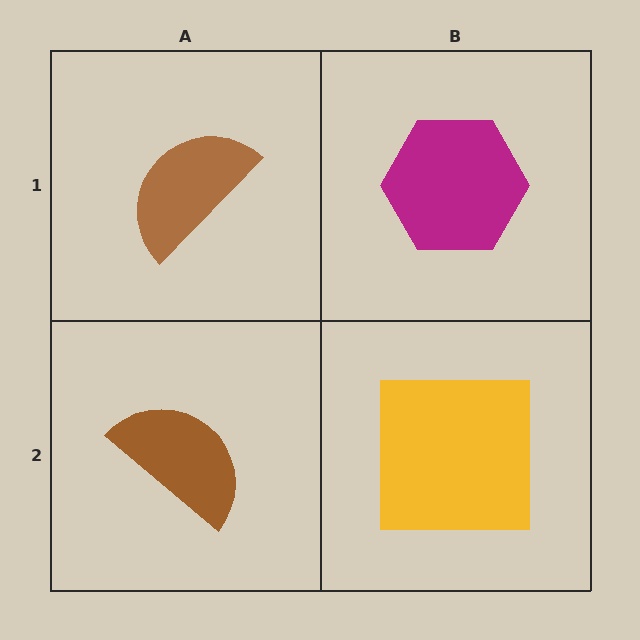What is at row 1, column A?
A brown semicircle.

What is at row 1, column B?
A magenta hexagon.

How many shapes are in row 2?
2 shapes.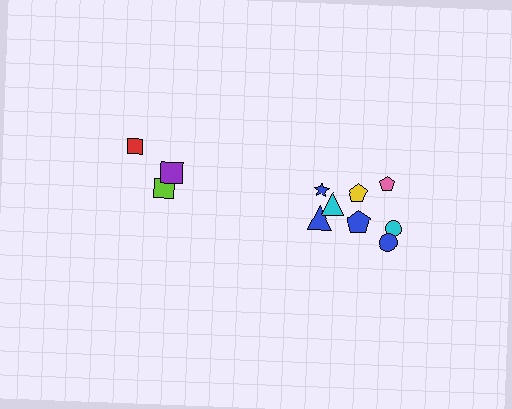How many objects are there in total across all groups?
There are 11 objects.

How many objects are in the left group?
There are 3 objects.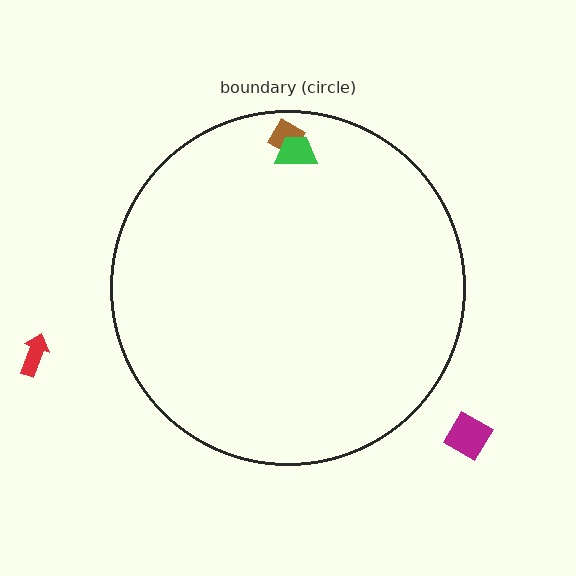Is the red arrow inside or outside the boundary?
Outside.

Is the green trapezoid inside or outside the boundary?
Inside.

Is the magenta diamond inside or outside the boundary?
Outside.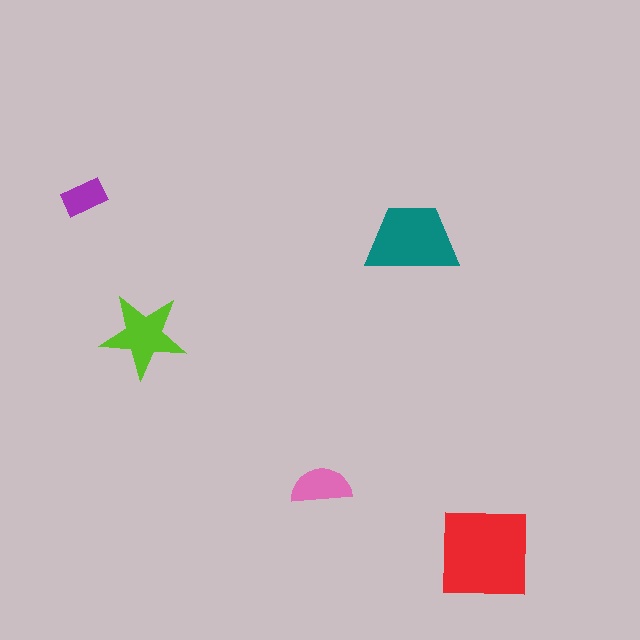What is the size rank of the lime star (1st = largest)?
3rd.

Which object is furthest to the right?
The red square is rightmost.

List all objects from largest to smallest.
The red square, the teal trapezoid, the lime star, the pink semicircle, the purple rectangle.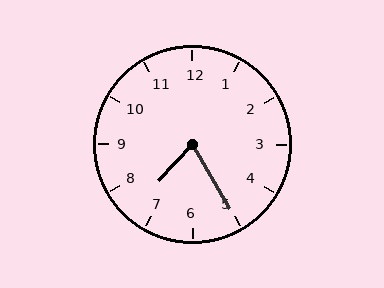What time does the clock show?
7:25.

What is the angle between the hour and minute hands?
Approximately 72 degrees.